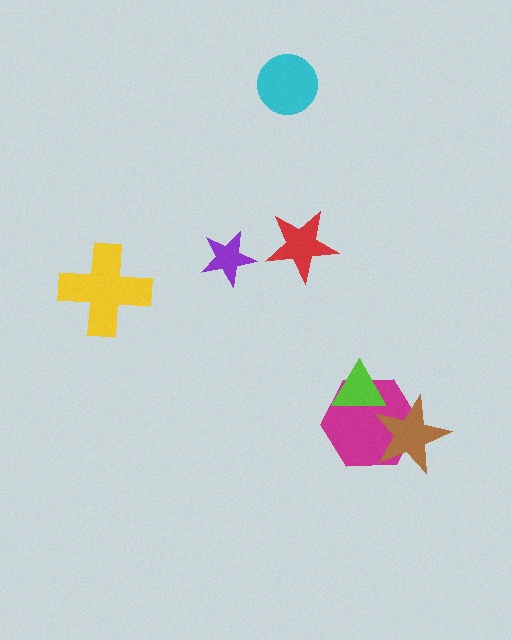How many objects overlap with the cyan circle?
0 objects overlap with the cyan circle.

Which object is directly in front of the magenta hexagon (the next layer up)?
The lime triangle is directly in front of the magenta hexagon.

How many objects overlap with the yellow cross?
0 objects overlap with the yellow cross.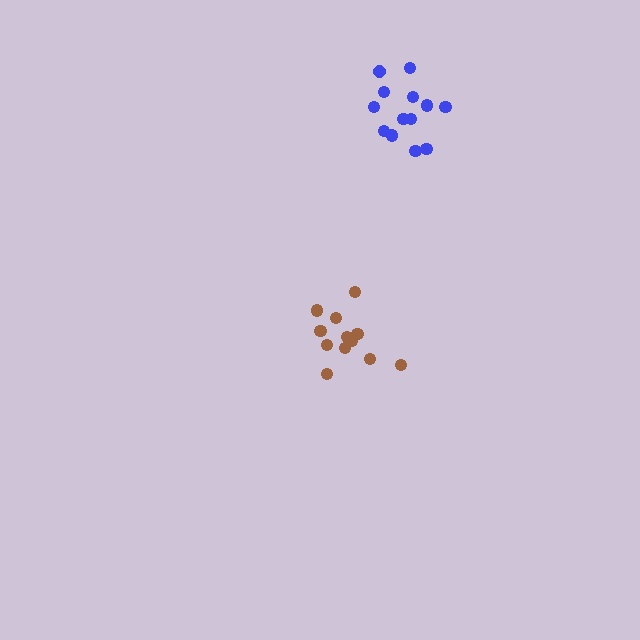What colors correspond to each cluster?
The clusters are colored: brown, blue.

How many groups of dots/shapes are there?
There are 2 groups.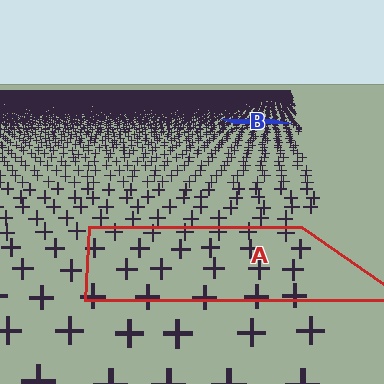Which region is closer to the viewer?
Region A is closer. The texture elements there are larger and more spread out.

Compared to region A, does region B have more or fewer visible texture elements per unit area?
Region B has more texture elements per unit area — they are packed more densely because it is farther away.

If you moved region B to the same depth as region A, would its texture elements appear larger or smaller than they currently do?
They would appear larger. At a closer depth, the same texture elements are projected at a bigger on-screen size.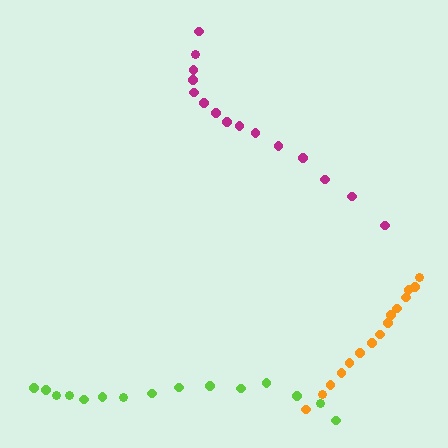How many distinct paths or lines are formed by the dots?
There are 3 distinct paths.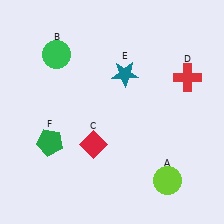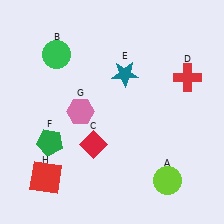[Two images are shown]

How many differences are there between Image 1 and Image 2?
There are 2 differences between the two images.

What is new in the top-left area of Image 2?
A pink hexagon (G) was added in the top-left area of Image 2.